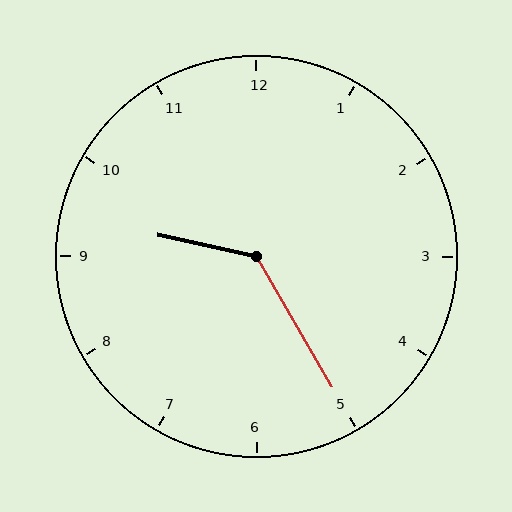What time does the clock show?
9:25.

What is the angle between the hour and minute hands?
Approximately 132 degrees.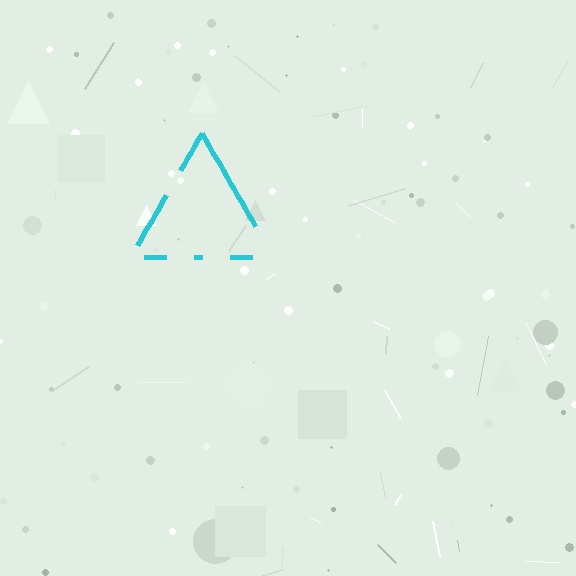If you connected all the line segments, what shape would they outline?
They would outline a triangle.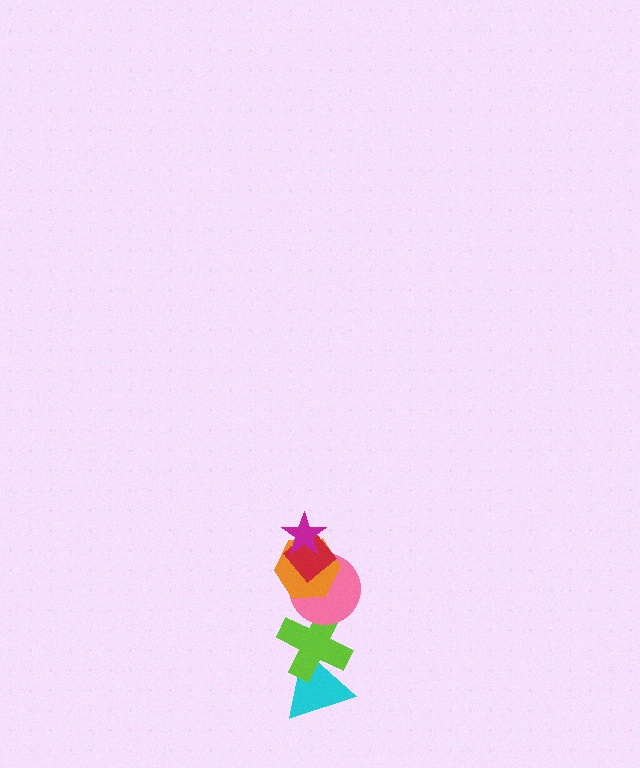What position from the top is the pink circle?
The pink circle is 4th from the top.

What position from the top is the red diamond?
The red diamond is 2nd from the top.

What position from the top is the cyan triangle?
The cyan triangle is 6th from the top.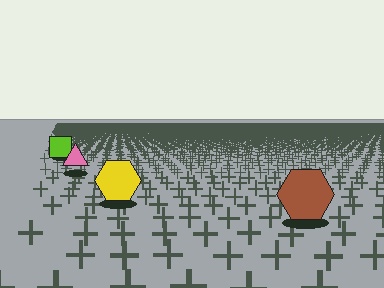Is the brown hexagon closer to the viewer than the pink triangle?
Yes. The brown hexagon is closer — you can tell from the texture gradient: the ground texture is coarser near it.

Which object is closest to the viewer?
The brown hexagon is closest. The texture marks near it are larger and more spread out.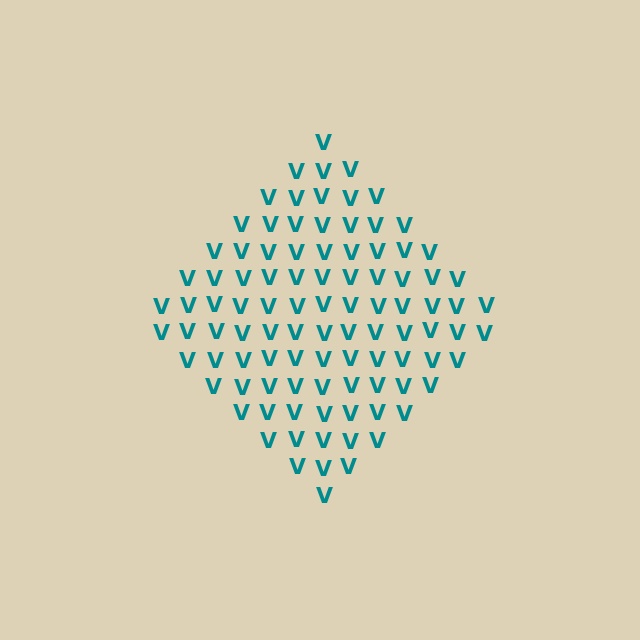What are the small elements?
The small elements are letter V's.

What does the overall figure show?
The overall figure shows a diamond.